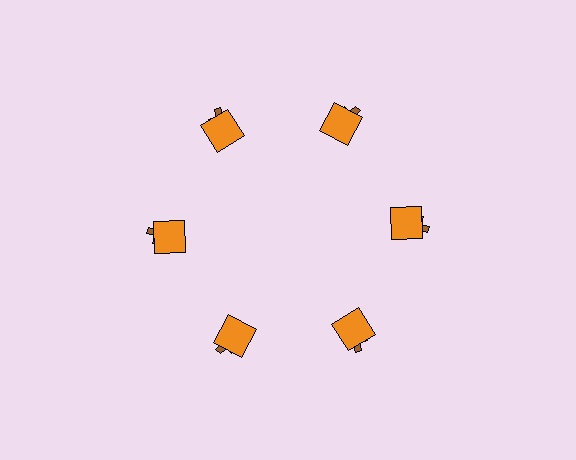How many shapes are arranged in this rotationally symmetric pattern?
There are 12 shapes, arranged in 6 groups of 2.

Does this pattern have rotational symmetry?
Yes, this pattern has 6-fold rotational symmetry. It looks the same after rotating 60 degrees around the center.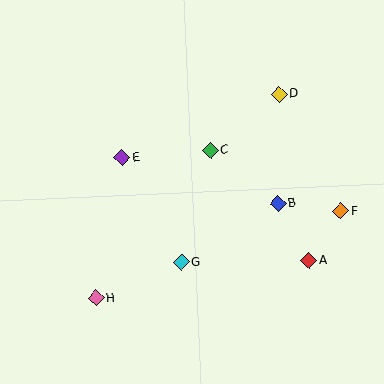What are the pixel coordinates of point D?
Point D is at (279, 94).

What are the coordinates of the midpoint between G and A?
The midpoint between G and A is at (245, 262).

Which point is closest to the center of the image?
Point C at (210, 150) is closest to the center.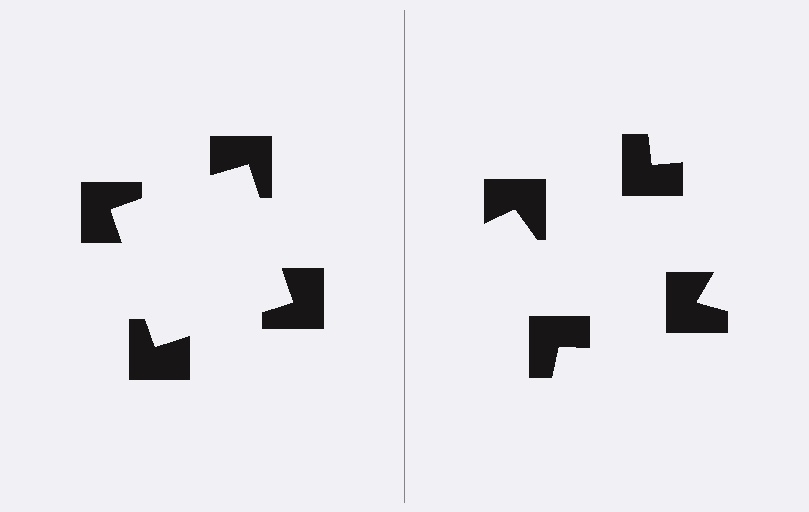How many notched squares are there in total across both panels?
8 — 4 on each side.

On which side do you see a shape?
An illusory square appears on the left side. On the right side the wedge cuts are rotated, so no coherent shape forms.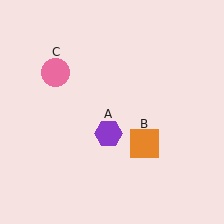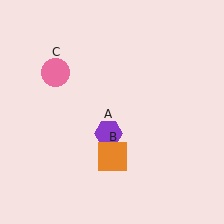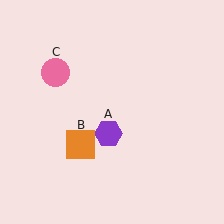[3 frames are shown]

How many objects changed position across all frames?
1 object changed position: orange square (object B).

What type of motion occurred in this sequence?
The orange square (object B) rotated clockwise around the center of the scene.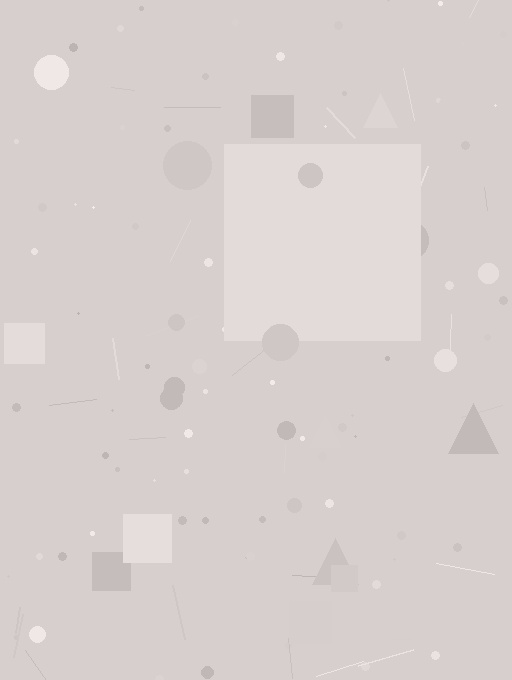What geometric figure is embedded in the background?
A square is embedded in the background.